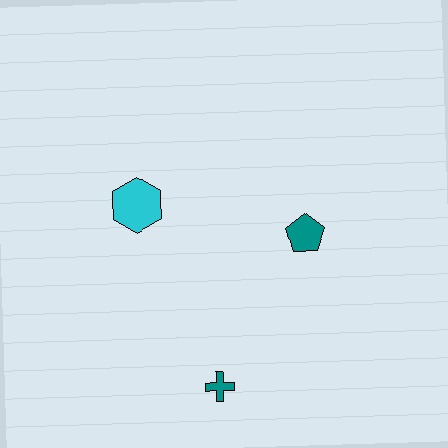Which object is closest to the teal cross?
The teal pentagon is closest to the teal cross.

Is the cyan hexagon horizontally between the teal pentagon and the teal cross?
No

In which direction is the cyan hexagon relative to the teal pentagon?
The cyan hexagon is to the left of the teal pentagon.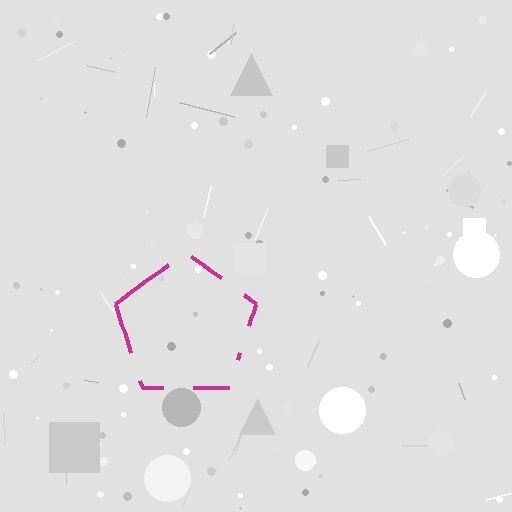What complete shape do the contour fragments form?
The contour fragments form a pentagon.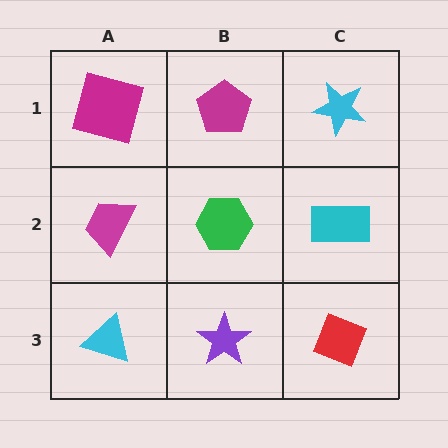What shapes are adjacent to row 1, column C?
A cyan rectangle (row 2, column C), a magenta pentagon (row 1, column B).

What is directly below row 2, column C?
A red diamond.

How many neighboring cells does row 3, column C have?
2.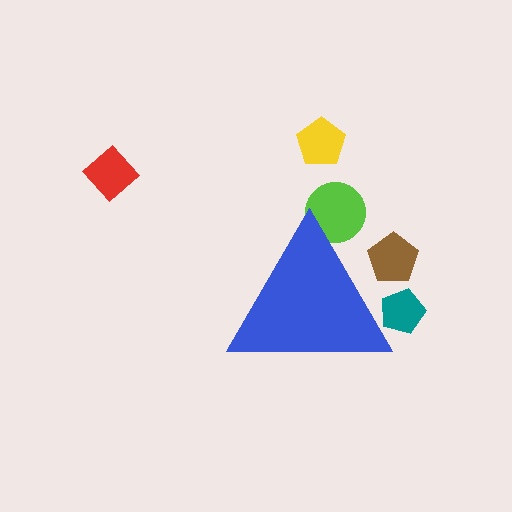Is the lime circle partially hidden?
Yes, the lime circle is partially hidden behind the blue triangle.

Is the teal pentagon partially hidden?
Yes, the teal pentagon is partially hidden behind the blue triangle.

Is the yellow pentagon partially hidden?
No, the yellow pentagon is fully visible.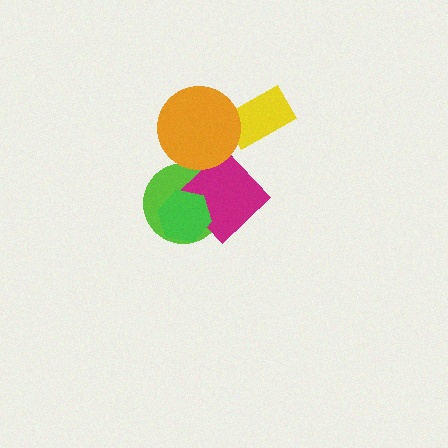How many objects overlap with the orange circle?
2 objects overlap with the orange circle.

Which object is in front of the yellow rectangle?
The orange circle is in front of the yellow rectangle.